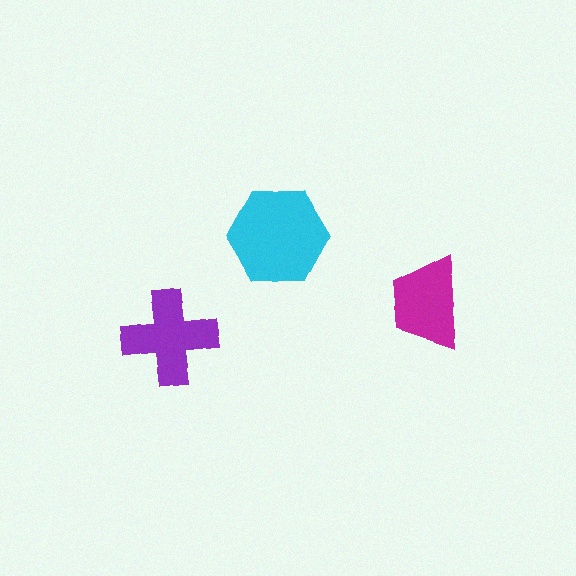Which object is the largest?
The cyan hexagon.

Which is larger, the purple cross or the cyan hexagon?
The cyan hexagon.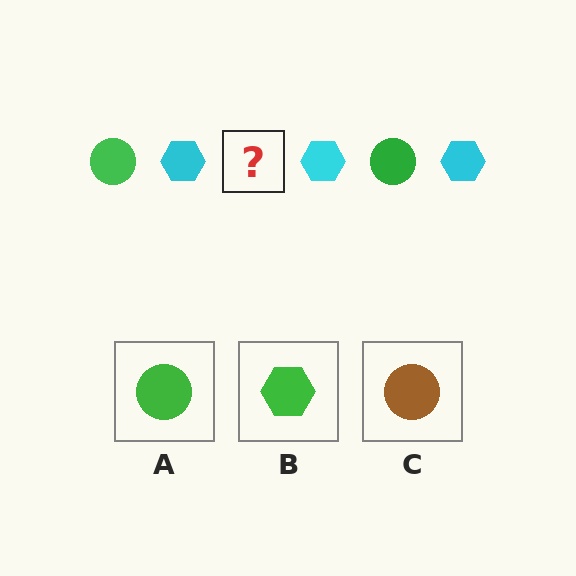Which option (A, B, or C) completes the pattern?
A.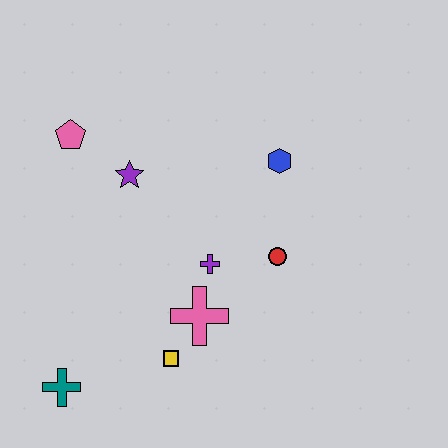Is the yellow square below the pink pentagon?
Yes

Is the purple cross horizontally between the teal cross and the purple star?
No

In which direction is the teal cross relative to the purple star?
The teal cross is below the purple star.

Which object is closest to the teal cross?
The yellow square is closest to the teal cross.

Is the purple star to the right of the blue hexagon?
No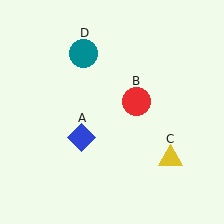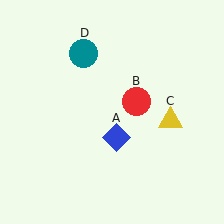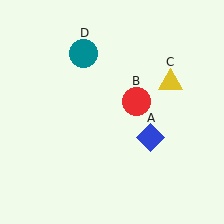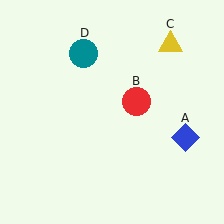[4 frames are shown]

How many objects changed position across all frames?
2 objects changed position: blue diamond (object A), yellow triangle (object C).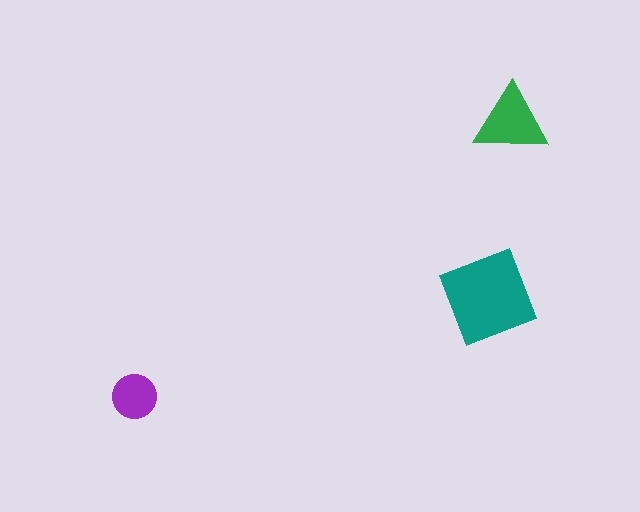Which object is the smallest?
The purple circle.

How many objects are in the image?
There are 3 objects in the image.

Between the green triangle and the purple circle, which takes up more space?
The green triangle.